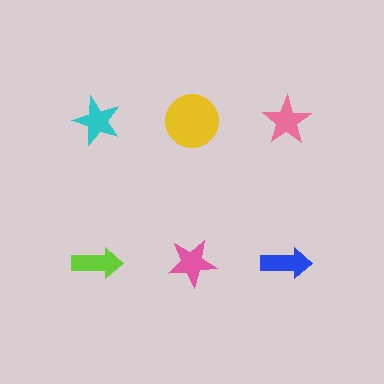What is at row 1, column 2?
A yellow circle.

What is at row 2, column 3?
A blue arrow.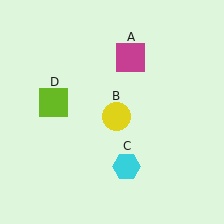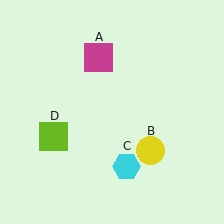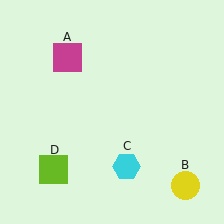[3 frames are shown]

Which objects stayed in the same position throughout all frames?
Cyan hexagon (object C) remained stationary.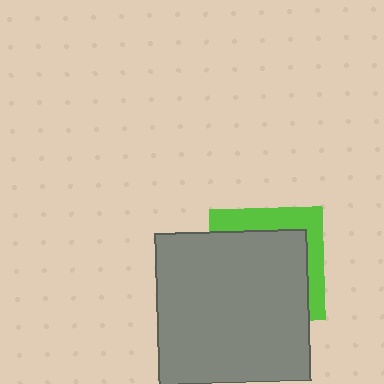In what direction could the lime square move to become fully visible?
The lime square could move toward the upper-right. That would shift it out from behind the gray square entirely.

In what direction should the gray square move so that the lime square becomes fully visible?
The gray square should move toward the lower-left. That is the shortest direction to clear the overlap and leave the lime square fully visible.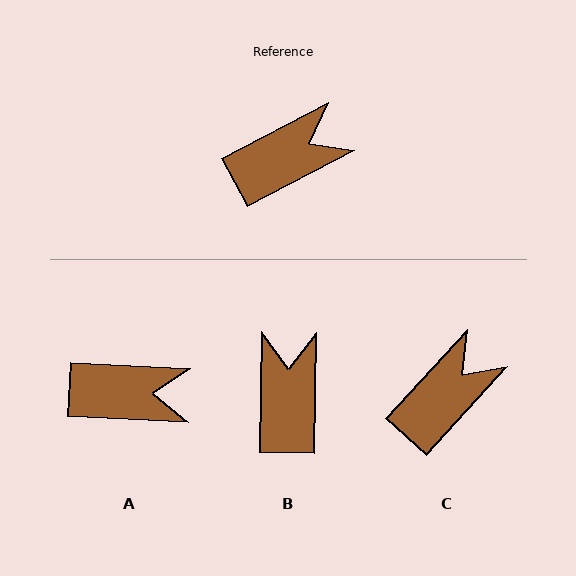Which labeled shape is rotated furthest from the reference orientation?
B, about 62 degrees away.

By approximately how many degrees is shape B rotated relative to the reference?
Approximately 62 degrees counter-clockwise.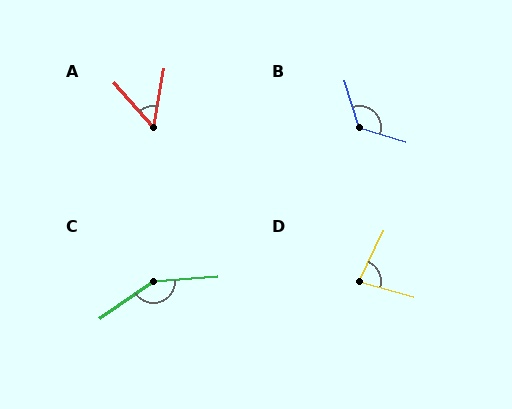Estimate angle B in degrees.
Approximately 123 degrees.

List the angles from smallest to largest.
A (51°), D (79°), B (123°), C (150°).